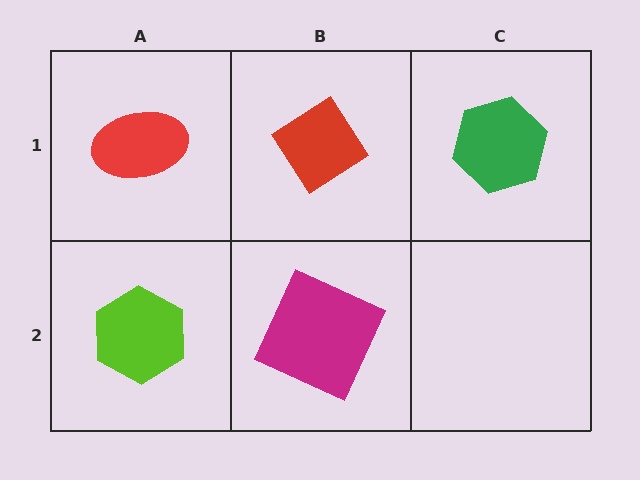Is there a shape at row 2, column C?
No, that cell is empty.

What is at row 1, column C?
A green hexagon.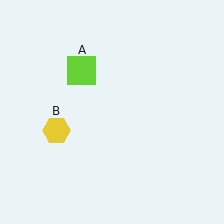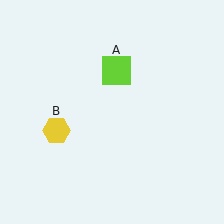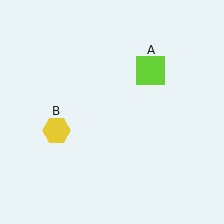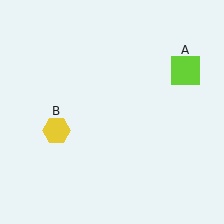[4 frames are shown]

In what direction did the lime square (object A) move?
The lime square (object A) moved right.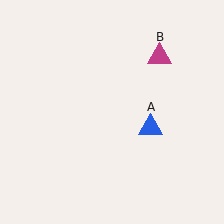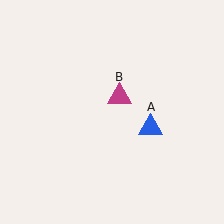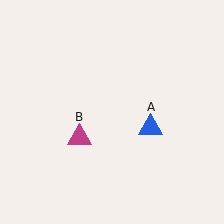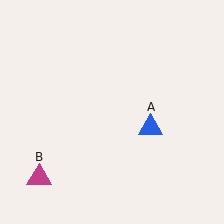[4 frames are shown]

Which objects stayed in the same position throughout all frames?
Blue triangle (object A) remained stationary.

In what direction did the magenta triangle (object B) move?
The magenta triangle (object B) moved down and to the left.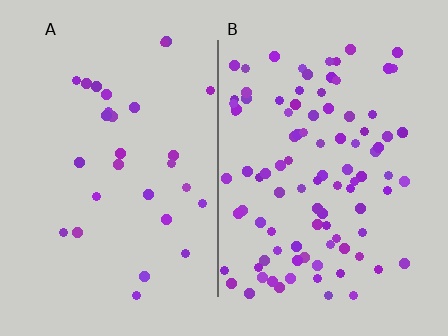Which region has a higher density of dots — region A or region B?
B (the right).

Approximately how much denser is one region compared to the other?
Approximately 3.3× — region B over region A.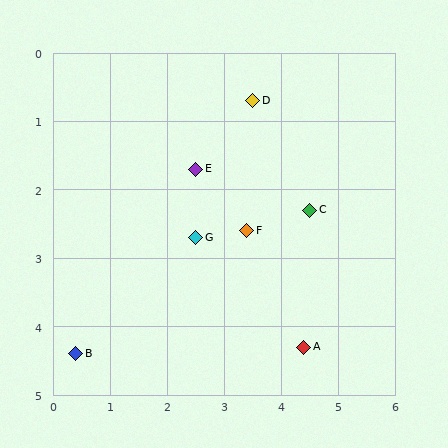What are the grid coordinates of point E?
Point E is at approximately (2.5, 1.7).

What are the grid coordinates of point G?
Point G is at approximately (2.5, 2.7).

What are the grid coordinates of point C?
Point C is at approximately (4.5, 2.3).